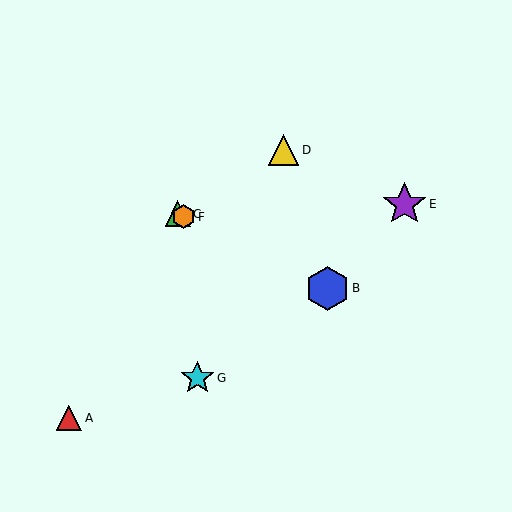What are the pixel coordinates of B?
Object B is at (327, 288).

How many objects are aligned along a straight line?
3 objects (B, C, F) are aligned along a straight line.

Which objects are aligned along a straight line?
Objects B, C, F are aligned along a straight line.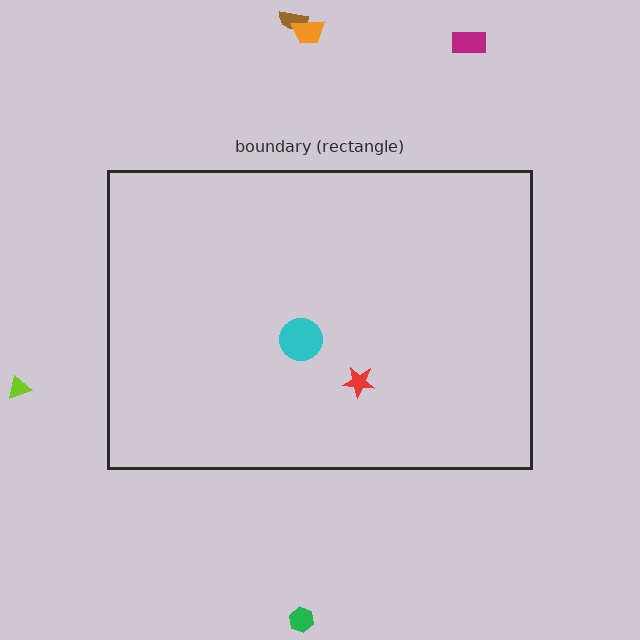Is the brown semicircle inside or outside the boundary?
Outside.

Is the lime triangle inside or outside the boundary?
Outside.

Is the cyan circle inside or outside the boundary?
Inside.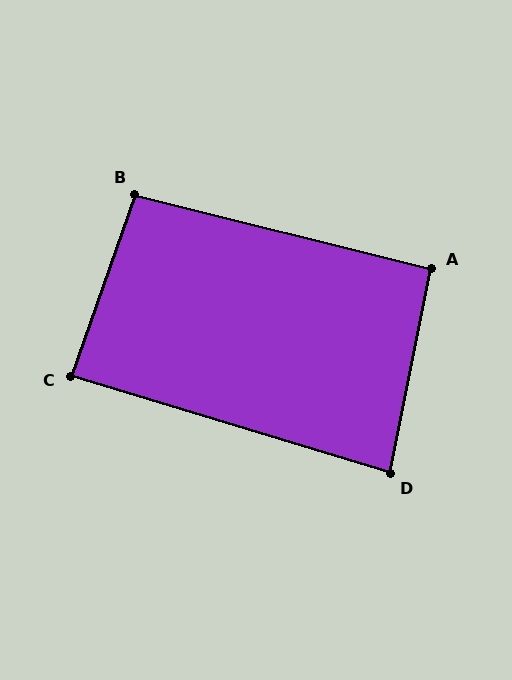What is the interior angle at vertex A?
Approximately 93 degrees (approximately right).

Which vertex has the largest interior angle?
B, at approximately 96 degrees.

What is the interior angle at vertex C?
Approximately 87 degrees (approximately right).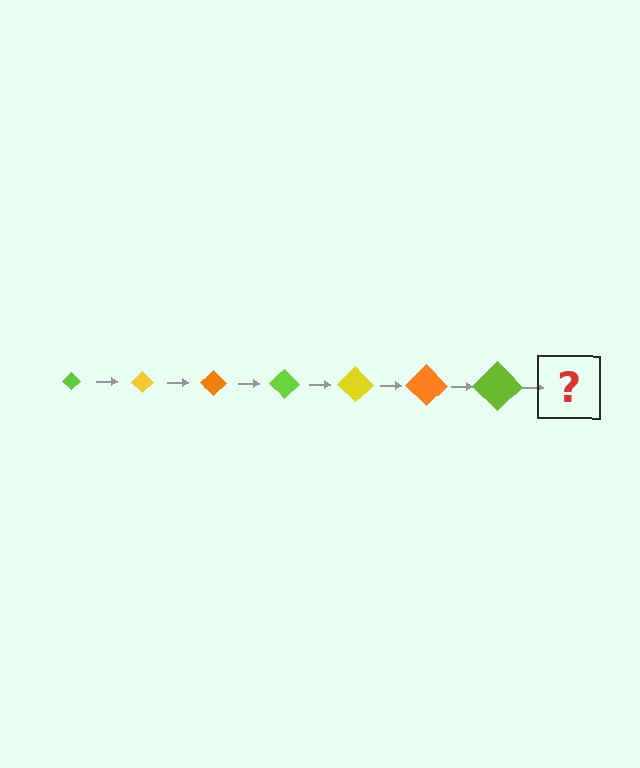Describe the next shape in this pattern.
It should be a yellow diamond, larger than the previous one.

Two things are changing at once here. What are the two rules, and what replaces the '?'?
The two rules are that the diamond grows larger each step and the color cycles through lime, yellow, and orange. The '?' should be a yellow diamond, larger than the previous one.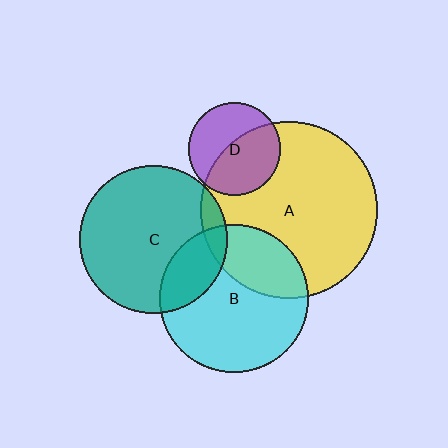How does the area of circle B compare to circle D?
Approximately 2.6 times.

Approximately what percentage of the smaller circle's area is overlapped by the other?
Approximately 10%.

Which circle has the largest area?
Circle A (yellow).